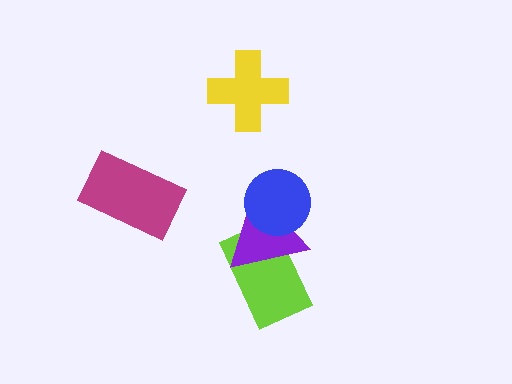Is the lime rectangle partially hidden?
Yes, it is partially covered by another shape.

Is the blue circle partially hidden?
No, no other shape covers it.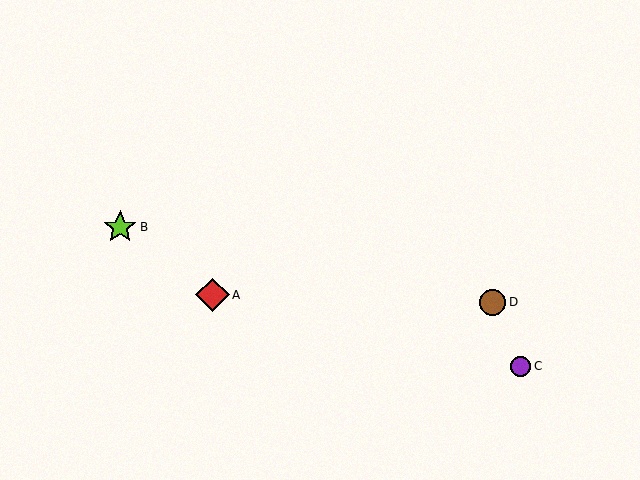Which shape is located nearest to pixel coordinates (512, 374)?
The purple circle (labeled C) at (521, 366) is nearest to that location.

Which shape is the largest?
The lime star (labeled B) is the largest.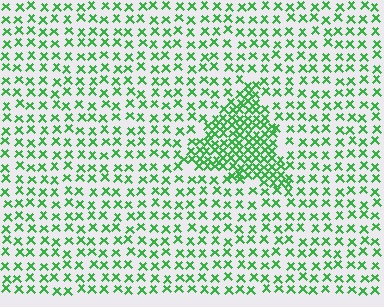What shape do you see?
I see a triangle.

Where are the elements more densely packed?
The elements are more densely packed inside the triangle boundary.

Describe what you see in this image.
The image contains small green elements arranged at two different densities. A triangle-shaped region is visible where the elements are more densely packed than the surrounding area.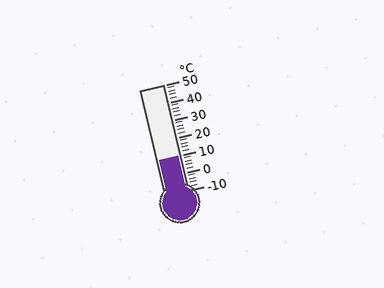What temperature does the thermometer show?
The thermometer shows approximately 10°C.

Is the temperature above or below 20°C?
The temperature is below 20°C.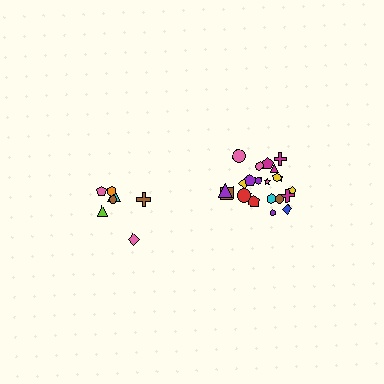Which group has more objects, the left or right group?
The right group.